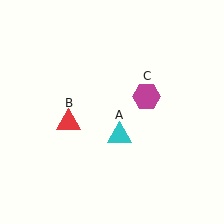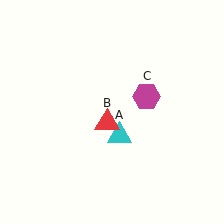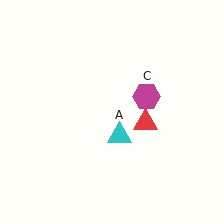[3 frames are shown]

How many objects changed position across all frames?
1 object changed position: red triangle (object B).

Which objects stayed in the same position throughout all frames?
Cyan triangle (object A) and magenta hexagon (object C) remained stationary.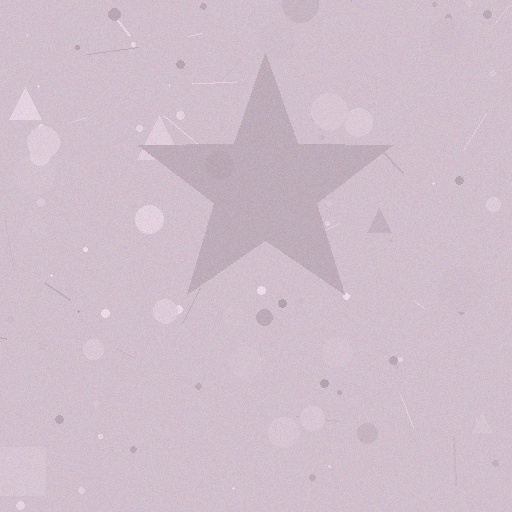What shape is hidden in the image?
A star is hidden in the image.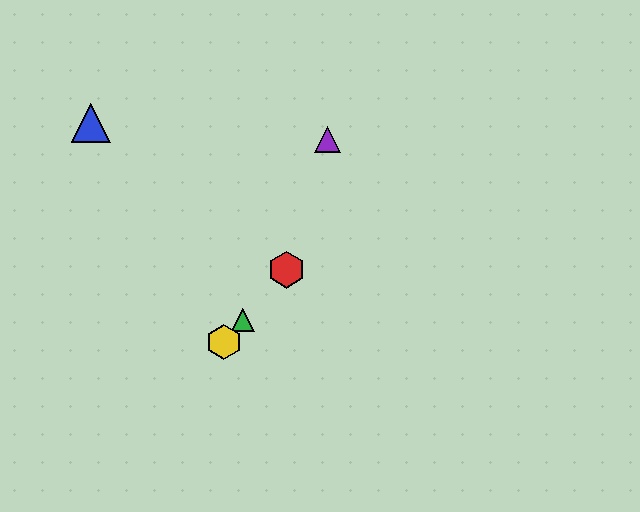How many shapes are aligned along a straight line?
3 shapes (the red hexagon, the green triangle, the yellow hexagon) are aligned along a straight line.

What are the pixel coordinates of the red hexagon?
The red hexagon is at (286, 270).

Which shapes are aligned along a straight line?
The red hexagon, the green triangle, the yellow hexagon are aligned along a straight line.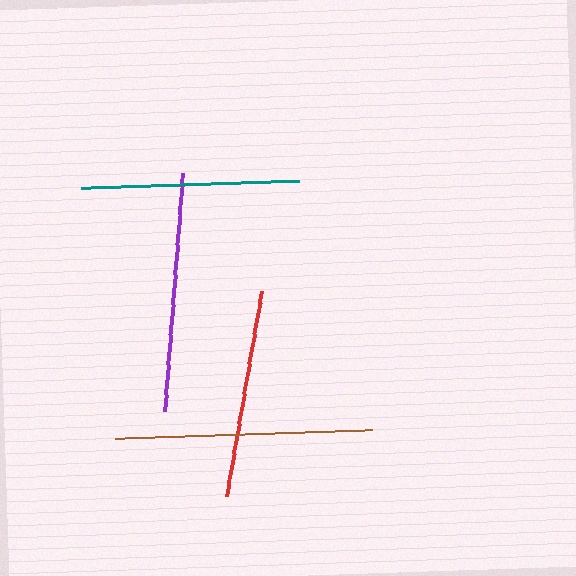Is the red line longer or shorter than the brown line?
The brown line is longer than the red line.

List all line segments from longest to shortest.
From longest to shortest: brown, purple, teal, red.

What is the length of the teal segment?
The teal segment is approximately 219 pixels long.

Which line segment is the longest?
The brown line is the longest at approximately 258 pixels.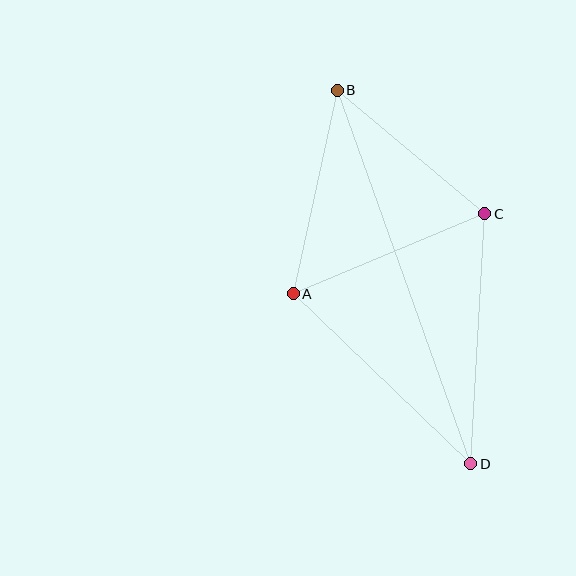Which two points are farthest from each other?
Points B and D are farthest from each other.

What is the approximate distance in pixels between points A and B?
The distance between A and B is approximately 209 pixels.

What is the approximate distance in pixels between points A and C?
The distance between A and C is approximately 207 pixels.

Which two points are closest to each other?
Points B and C are closest to each other.